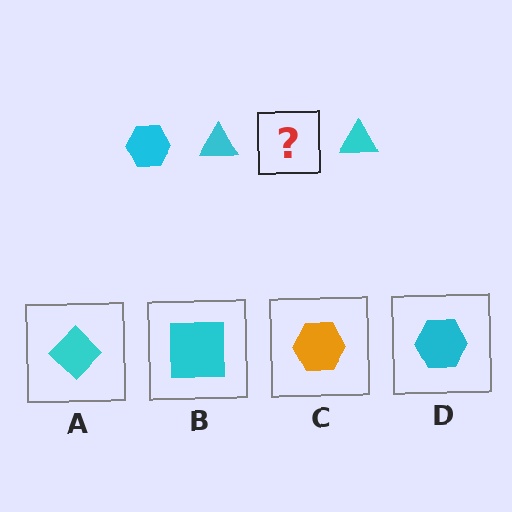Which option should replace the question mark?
Option D.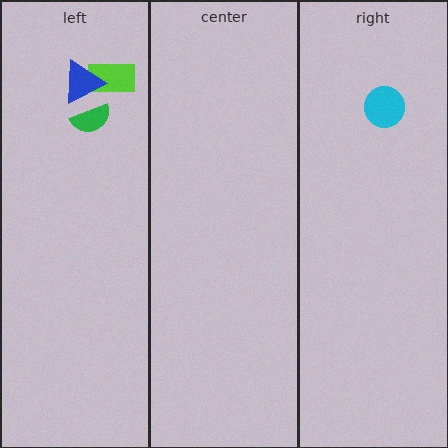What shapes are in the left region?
The green semicircle, the lime rectangle, the blue triangle.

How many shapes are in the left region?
3.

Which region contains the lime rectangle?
The left region.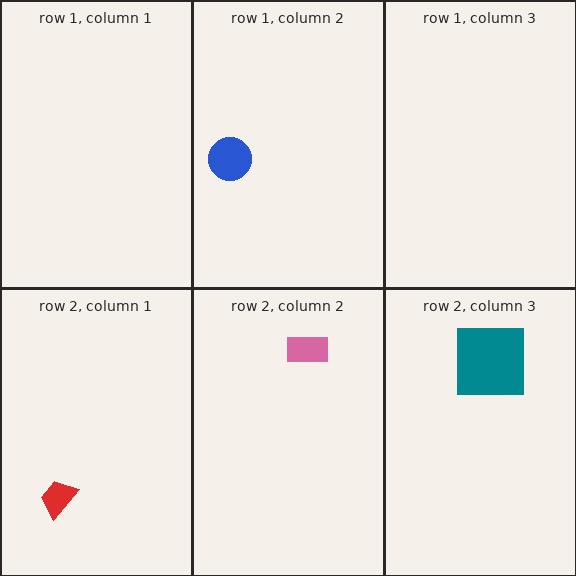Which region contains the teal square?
The row 2, column 3 region.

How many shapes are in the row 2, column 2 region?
1.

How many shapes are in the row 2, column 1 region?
1.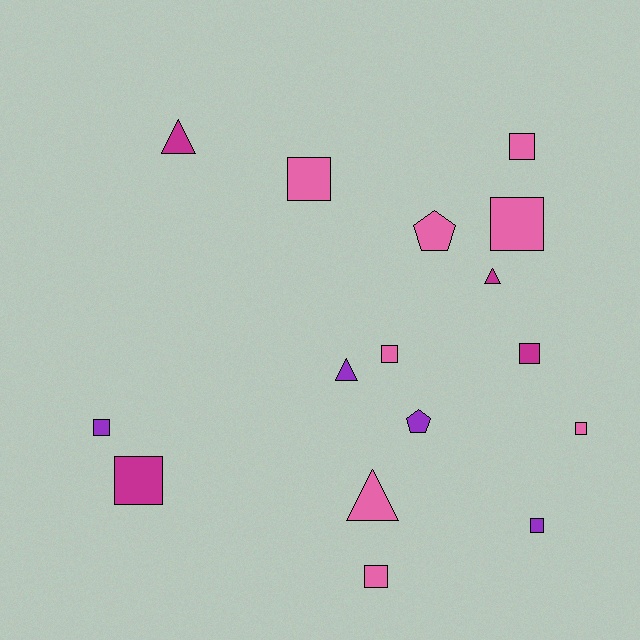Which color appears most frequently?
Pink, with 8 objects.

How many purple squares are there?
There are 2 purple squares.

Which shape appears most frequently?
Square, with 10 objects.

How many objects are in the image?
There are 16 objects.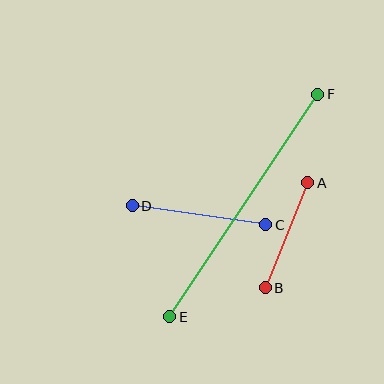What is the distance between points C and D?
The distance is approximately 135 pixels.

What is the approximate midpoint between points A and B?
The midpoint is at approximately (287, 235) pixels.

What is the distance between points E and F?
The distance is approximately 268 pixels.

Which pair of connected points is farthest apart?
Points E and F are farthest apart.